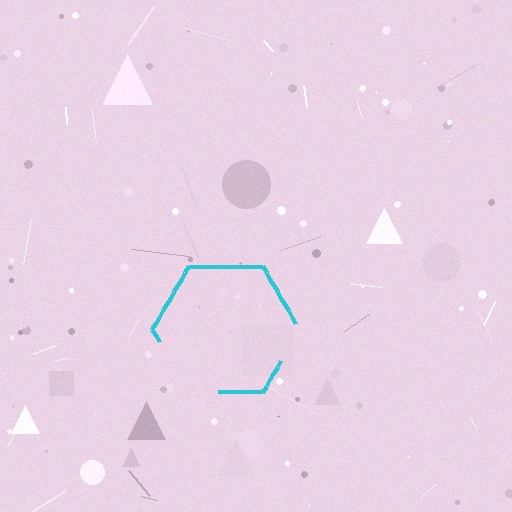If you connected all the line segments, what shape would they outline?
They would outline a hexagon.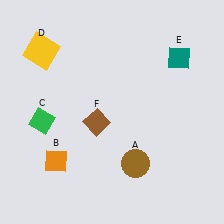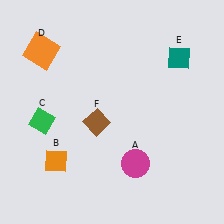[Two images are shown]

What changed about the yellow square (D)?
In Image 1, D is yellow. In Image 2, it changed to orange.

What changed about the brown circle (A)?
In Image 1, A is brown. In Image 2, it changed to magenta.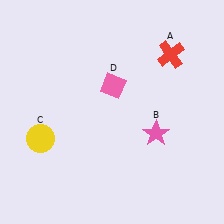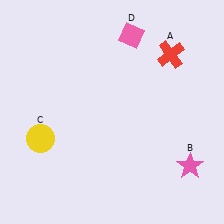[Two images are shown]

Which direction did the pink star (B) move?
The pink star (B) moved right.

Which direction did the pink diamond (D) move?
The pink diamond (D) moved up.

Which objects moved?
The objects that moved are: the pink star (B), the pink diamond (D).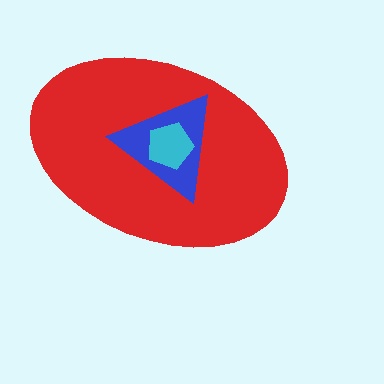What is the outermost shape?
The red ellipse.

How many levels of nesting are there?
3.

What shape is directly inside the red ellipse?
The blue triangle.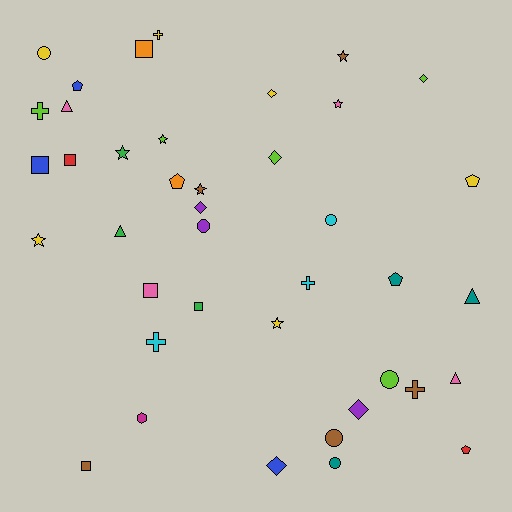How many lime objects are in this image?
There are 5 lime objects.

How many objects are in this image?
There are 40 objects.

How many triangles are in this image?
There are 4 triangles.